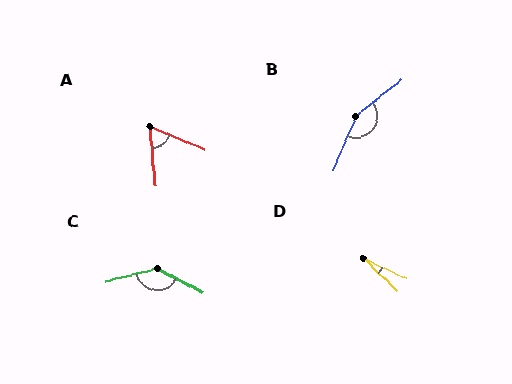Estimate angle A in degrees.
Approximately 62 degrees.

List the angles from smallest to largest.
D (19°), A (62°), C (138°), B (151°).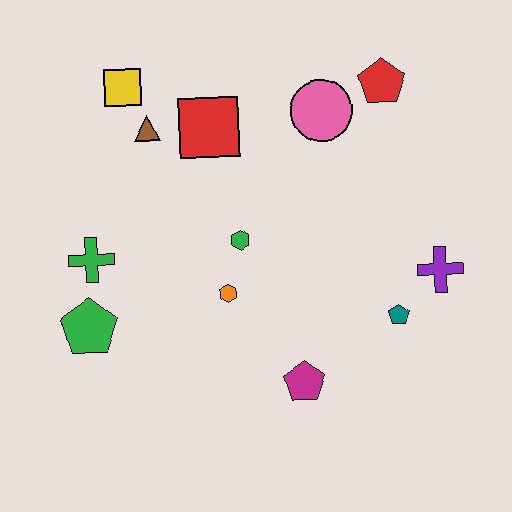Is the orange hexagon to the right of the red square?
Yes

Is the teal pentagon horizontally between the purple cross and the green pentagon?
Yes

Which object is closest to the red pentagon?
The pink circle is closest to the red pentagon.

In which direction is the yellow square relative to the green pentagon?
The yellow square is above the green pentagon.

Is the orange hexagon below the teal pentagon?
No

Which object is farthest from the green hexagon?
The red pentagon is farthest from the green hexagon.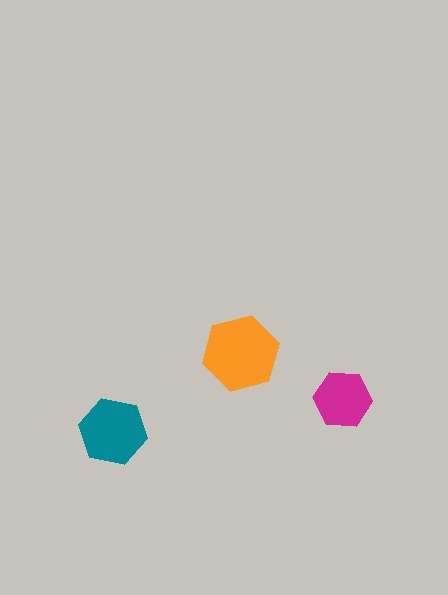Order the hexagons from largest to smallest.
the orange one, the teal one, the magenta one.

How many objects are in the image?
There are 3 objects in the image.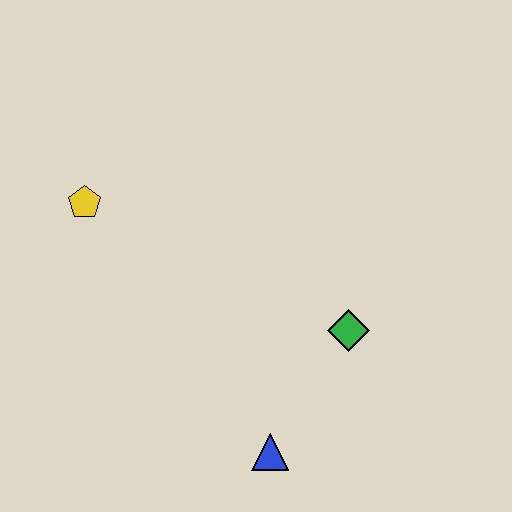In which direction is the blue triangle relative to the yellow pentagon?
The blue triangle is below the yellow pentagon.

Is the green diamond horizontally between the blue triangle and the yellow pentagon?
No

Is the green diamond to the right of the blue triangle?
Yes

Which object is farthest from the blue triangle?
The yellow pentagon is farthest from the blue triangle.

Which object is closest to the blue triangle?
The green diamond is closest to the blue triangle.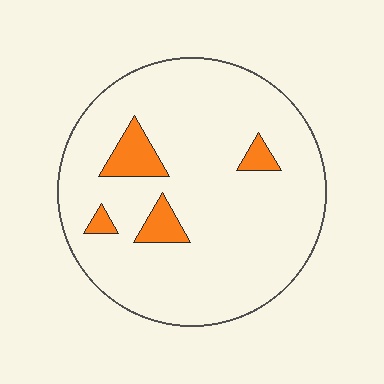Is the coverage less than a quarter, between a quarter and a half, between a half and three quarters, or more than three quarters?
Less than a quarter.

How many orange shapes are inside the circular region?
4.